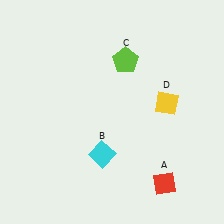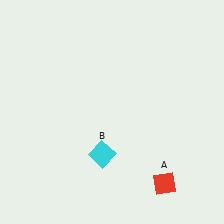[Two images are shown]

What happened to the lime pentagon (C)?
The lime pentagon (C) was removed in Image 2. It was in the top-right area of Image 1.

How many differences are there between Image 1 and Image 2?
There are 2 differences between the two images.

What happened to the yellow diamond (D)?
The yellow diamond (D) was removed in Image 2. It was in the top-right area of Image 1.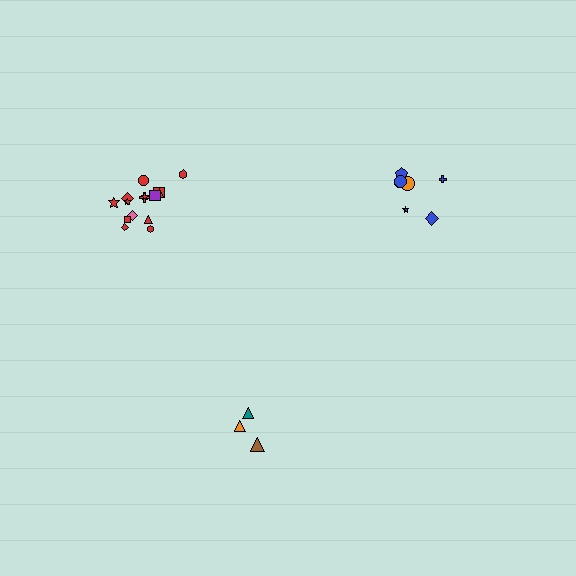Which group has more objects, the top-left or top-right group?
The top-left group.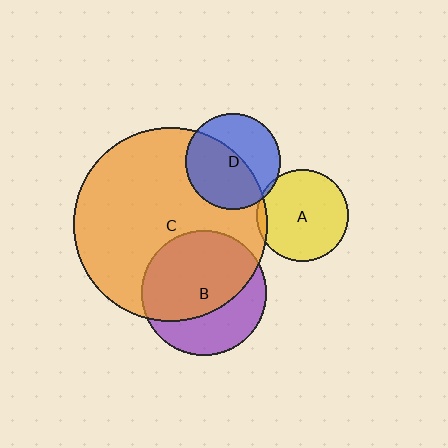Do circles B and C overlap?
Yes.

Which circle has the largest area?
Circle C (orange).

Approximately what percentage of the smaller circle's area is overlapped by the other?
Approximately 65%.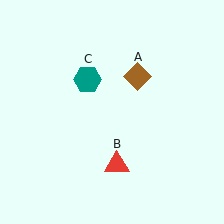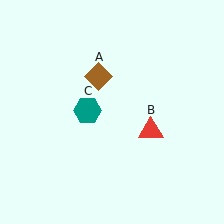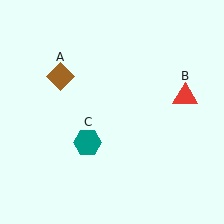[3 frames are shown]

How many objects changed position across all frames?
3 objects changed position: brown diamond (object A), red triangle (object B), teal hexagon (object C).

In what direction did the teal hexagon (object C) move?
The teal hexagon (object C) moved down.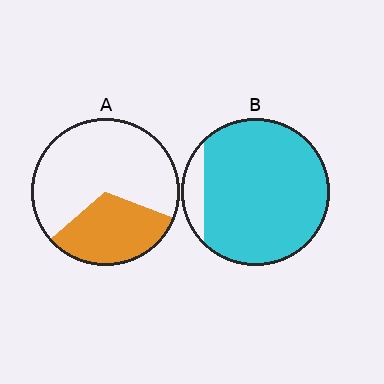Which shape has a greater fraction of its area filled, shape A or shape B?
Shape B.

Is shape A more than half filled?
No.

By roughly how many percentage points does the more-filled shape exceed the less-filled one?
By roughly 55 percentage points (B over A).